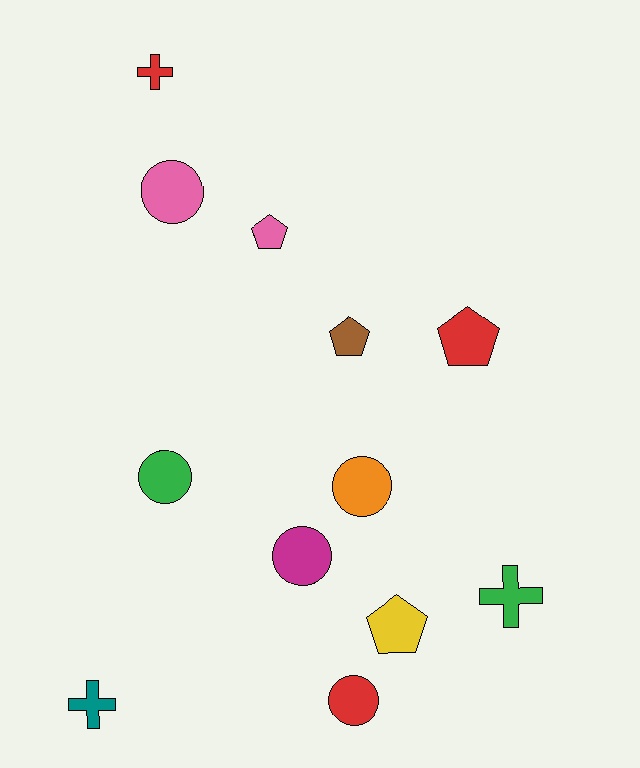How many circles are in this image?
There are 5 circles.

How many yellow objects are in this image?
There is 1 yellow object.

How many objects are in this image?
There are 12 objects.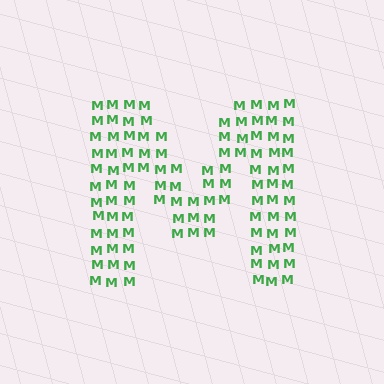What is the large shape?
The large shape is the letter M.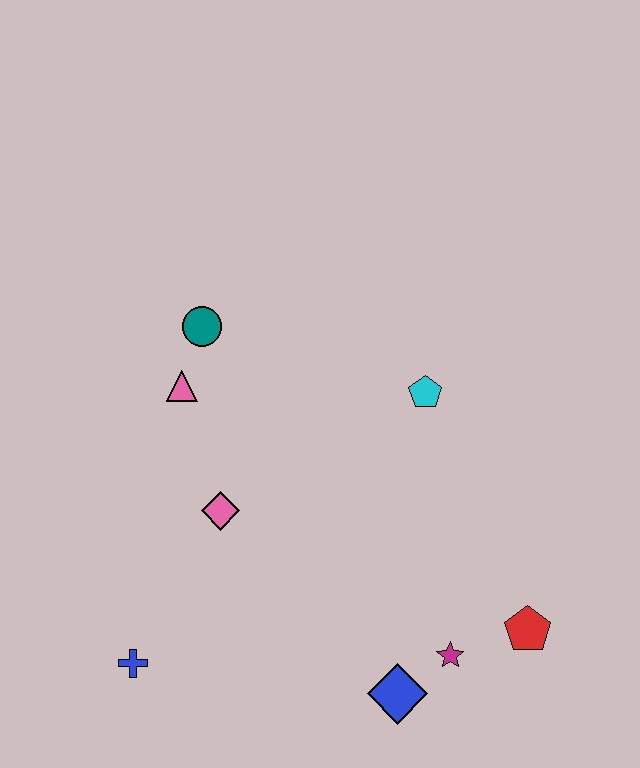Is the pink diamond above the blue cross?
Yes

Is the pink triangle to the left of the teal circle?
Yes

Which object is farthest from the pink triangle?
The red pentagon is farthest from the pink triangle.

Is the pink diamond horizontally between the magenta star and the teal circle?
Yes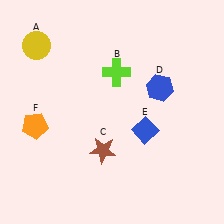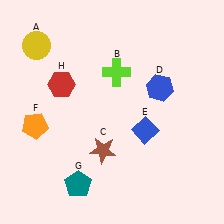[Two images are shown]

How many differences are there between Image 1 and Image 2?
There are 2 differences between the two images.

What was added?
A teal pentagon (G), a red hexagon (H) were added in Image 2.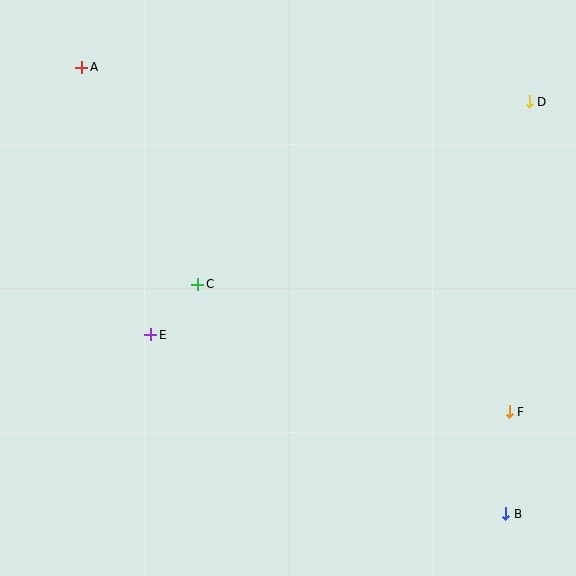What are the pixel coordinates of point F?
Point F is at (509, 412).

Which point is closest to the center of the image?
Point C at (198, 284) is closest to the center.